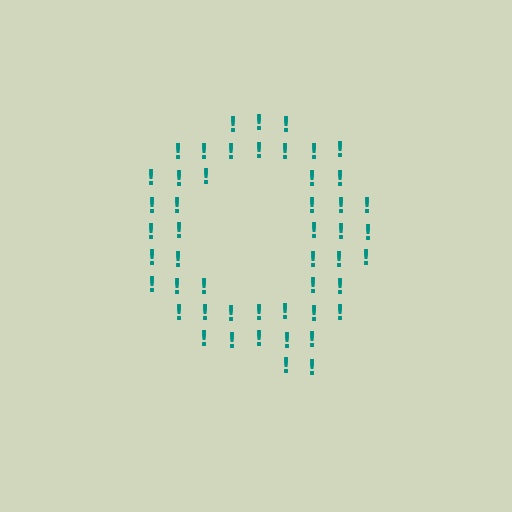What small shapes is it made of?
It is made of small exclamation marks.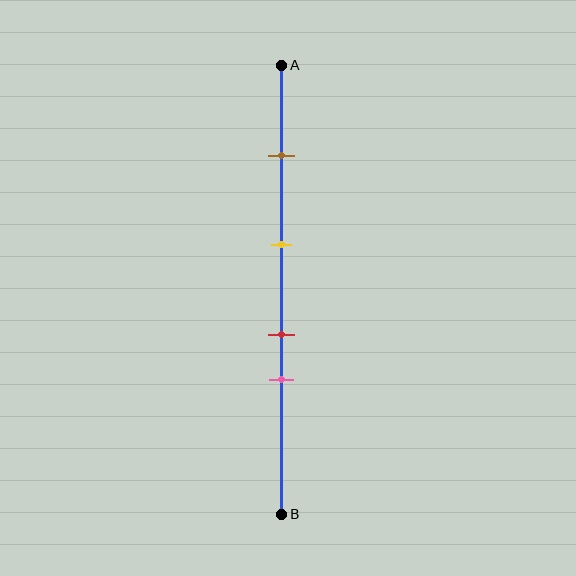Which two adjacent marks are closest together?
The red and pink marks are the closest adjacent pair.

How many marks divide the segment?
There are 4 marks dividing the segment.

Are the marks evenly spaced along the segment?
No, the marks are not evenly spaced.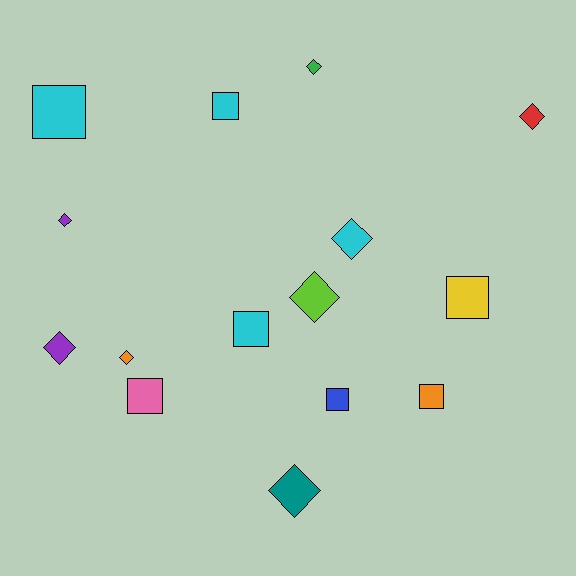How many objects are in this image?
There are 15 objects.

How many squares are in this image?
There are 7 squares.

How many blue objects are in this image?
There is 1 blue object.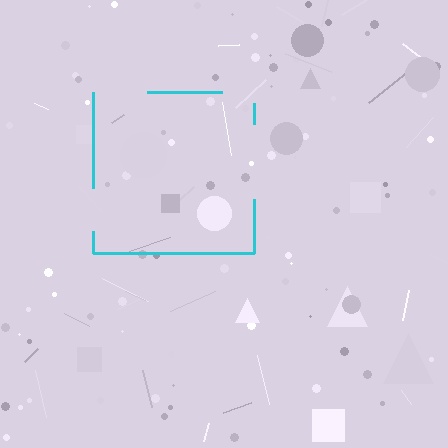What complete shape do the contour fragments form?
The contour fragments form a square.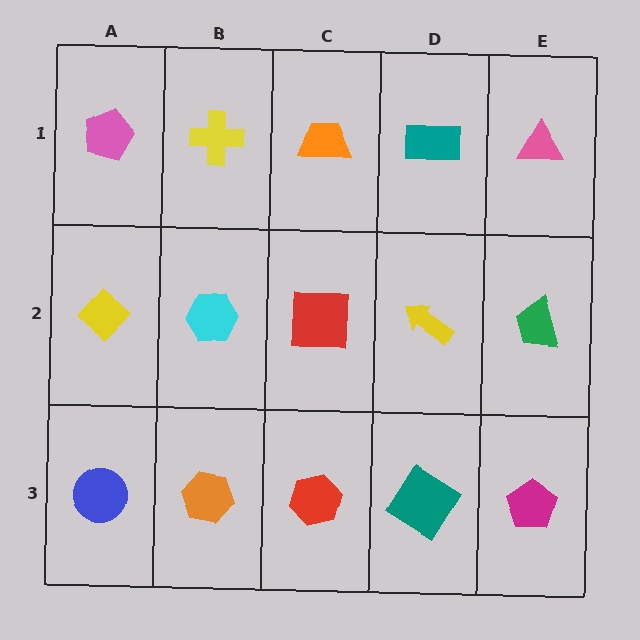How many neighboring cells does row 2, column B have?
4.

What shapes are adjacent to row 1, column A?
A yellow diamond (row 2, column A), a yellow cross (row 1, column B).